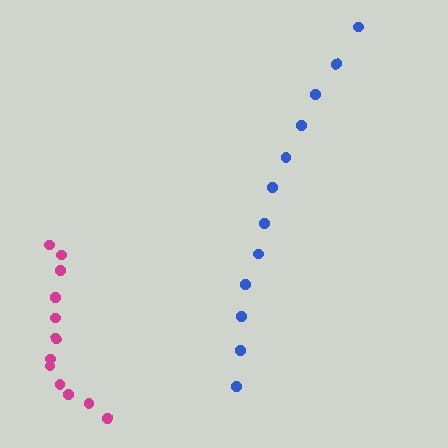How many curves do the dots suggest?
There are 2 distinct paths.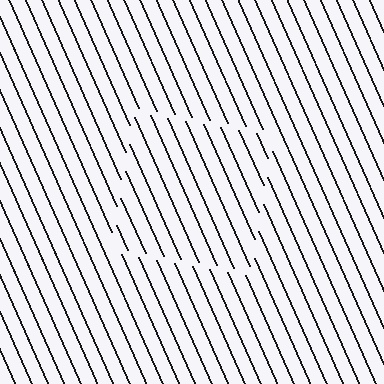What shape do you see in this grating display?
An illusory square. The interior of the shape contains the same grating, shifted by half a period — the contour is defined by the phase discontinuity where line-ends from the inner and outer gratings abut.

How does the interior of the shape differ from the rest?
The interior of the shape contains the same grating, shifted by half a period — the contour is defined by the phase discontinuity where line-ends from the inner and outer gratings abut.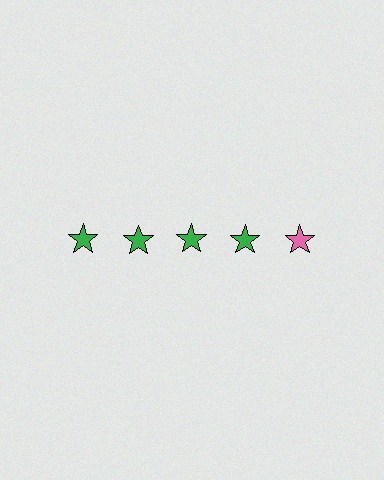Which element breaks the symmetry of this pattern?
The pink star in the top row, rightmost column breaks the symmetry. All other shapes are green stars.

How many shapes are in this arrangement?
There are 5 shapes arranged in a grid pattern.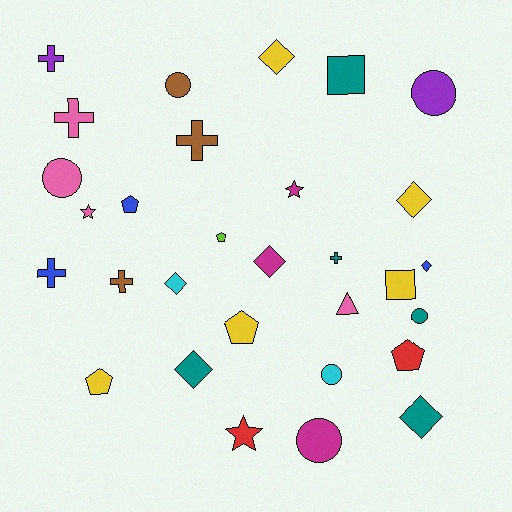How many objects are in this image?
There are 30 objects.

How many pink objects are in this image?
There are 4 pink objects.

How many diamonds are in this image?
There are 7 diamonds.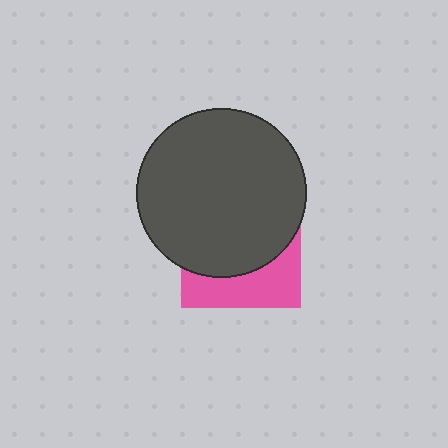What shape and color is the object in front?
The object in front is a dark gray circle.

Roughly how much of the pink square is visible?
A small part of it is visible (roughly 34%).